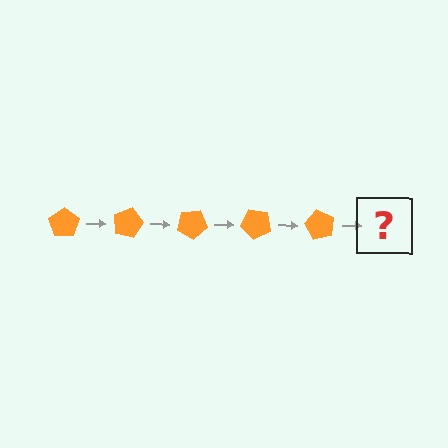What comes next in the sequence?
The next element should be an orange pentagon rotated 75 degrees.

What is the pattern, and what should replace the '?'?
The pattern is that the pentagon rotates 15 degrees each step. The '?' should be an orange pentagon rotated 75 degrees.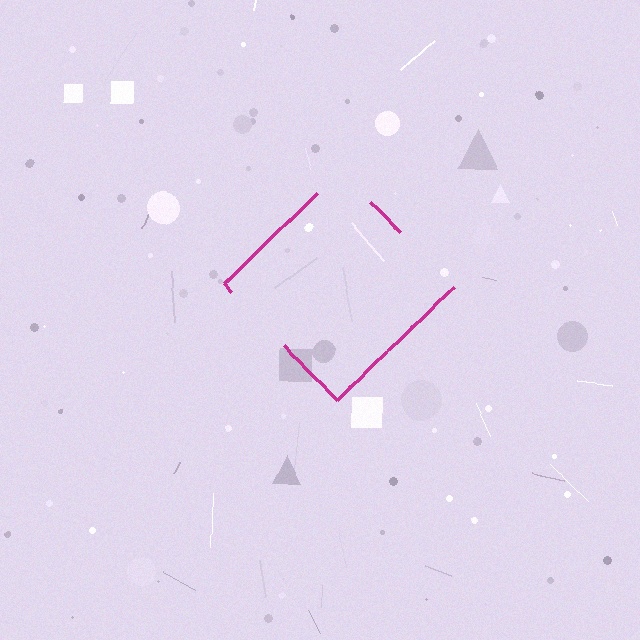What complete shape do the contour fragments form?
The contour fragments form a diamond.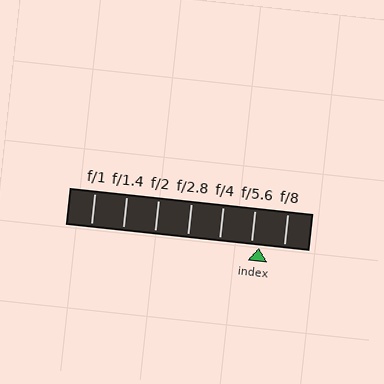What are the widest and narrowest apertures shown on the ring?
The widest aperture shown is f/1 and the narrowest is f/8.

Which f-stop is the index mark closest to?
The index mark is closest to f/5.6.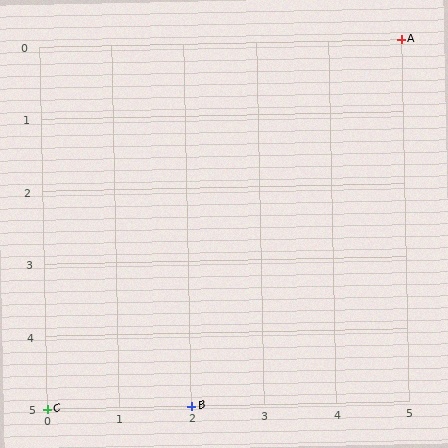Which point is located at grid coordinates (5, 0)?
Point A is at (5, 0).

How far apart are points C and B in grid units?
Points C and B are 2 columns apart.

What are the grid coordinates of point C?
Point C is at grid coordinates (0, 5).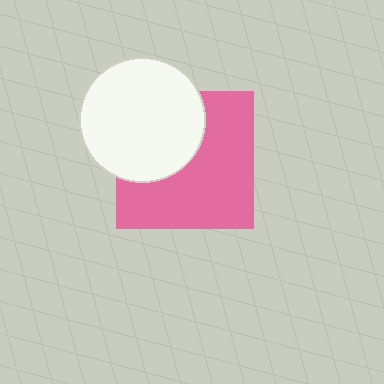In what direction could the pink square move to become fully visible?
The pink square could move toward the lower-right. That would shift it out from behind the white circle entirely.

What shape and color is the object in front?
The object in front is a white circle.